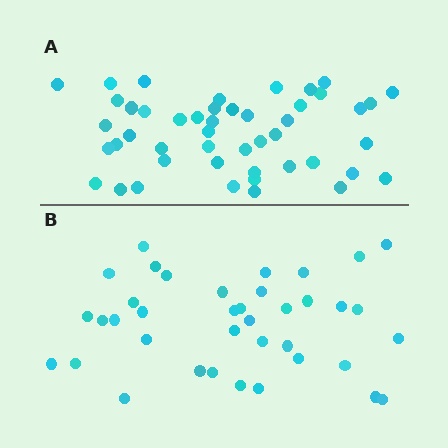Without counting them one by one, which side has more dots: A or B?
Region A (the top region) has more dots.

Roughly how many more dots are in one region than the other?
Region A has roughly 8 or so more dots than region B.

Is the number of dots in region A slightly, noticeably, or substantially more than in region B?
Region A has only slightly more — the two regions are fairly close. The ratio is roughly 1.2 to 1.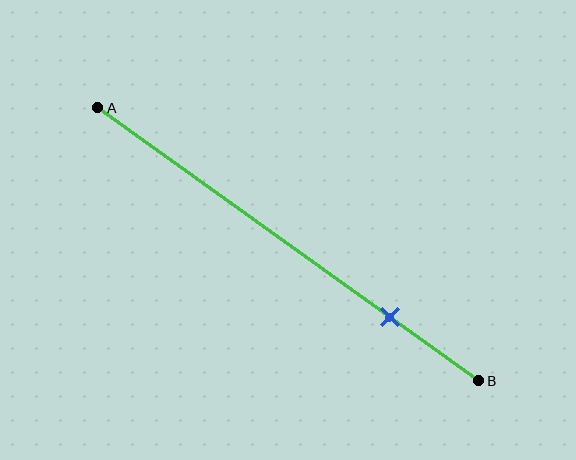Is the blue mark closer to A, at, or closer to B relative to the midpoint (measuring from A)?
The blue mark is closer to point B than the midpoint of segment AB.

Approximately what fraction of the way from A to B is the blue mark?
The blue mark is approximately 75% of the way from A to B.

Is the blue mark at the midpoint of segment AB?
No, the mark is at about 75% from A, not at the 50% midpoint.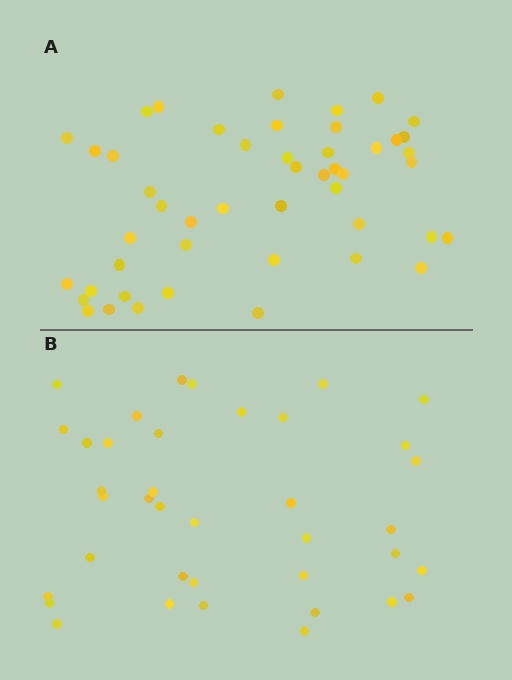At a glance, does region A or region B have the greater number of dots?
Region A (the top region) has more dots.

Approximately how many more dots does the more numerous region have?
Region A has roughly 10 or so more dots than region B.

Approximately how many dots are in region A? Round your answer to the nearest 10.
About 50 dots. (The exact count is 48, which rounds to 50.)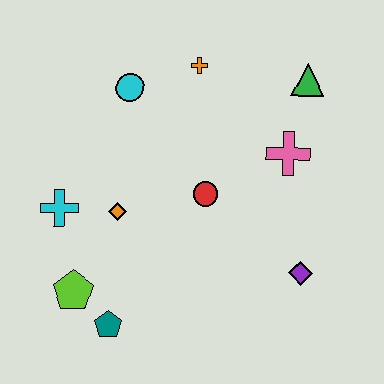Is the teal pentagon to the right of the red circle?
No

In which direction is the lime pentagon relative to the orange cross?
The lime pentagon is below the orange cross.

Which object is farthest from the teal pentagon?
The green triangle is farthest from the teal pentagon.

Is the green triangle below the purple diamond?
No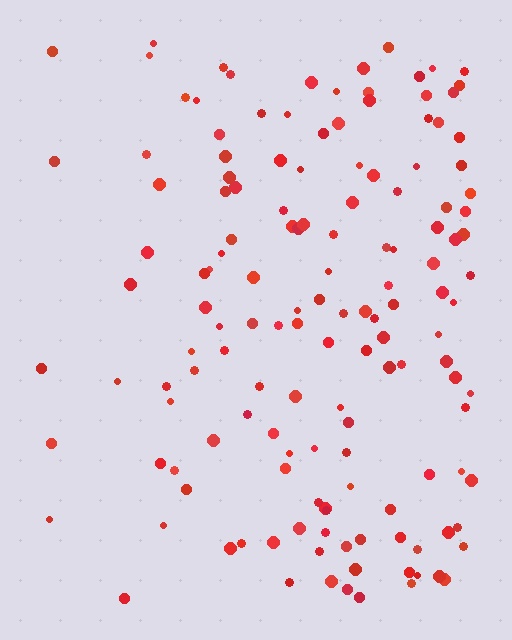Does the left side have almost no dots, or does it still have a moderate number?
Still a moderate number, just noticeably fewer than the right.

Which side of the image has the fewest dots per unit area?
The left.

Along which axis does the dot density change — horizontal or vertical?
Horizontal.